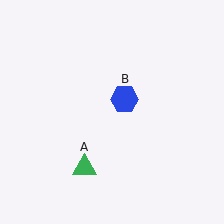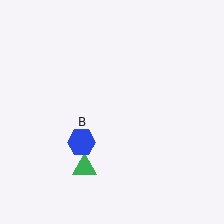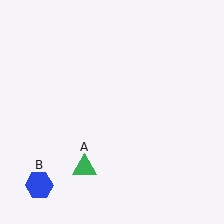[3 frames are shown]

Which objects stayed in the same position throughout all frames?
Green triangle (object A) remained stationary.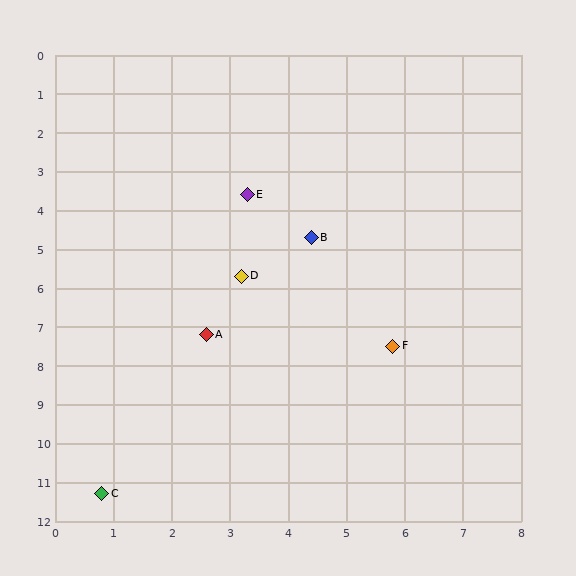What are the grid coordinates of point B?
Point B is at approximately (4.4, 4.7).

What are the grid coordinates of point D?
Point D is at approximately (3.2, 5.7).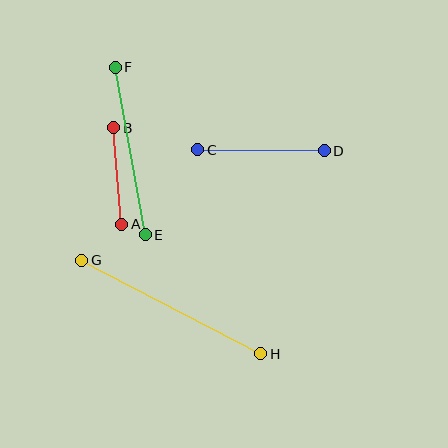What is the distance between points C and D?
The distance is approximately 126 pixels.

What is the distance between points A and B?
The distance is approximately 97 pixels.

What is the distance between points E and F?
The distance is approximately 171 pixels.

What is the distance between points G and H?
The distance is approximately 202 pixels.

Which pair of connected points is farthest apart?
Points G and H are farthest apart.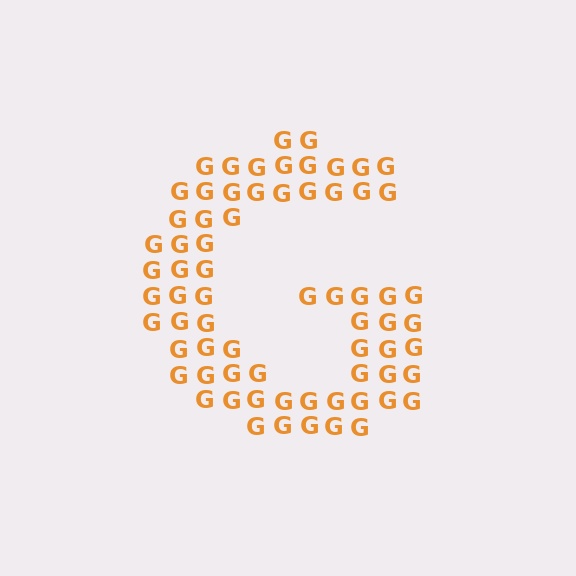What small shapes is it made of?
It is made of small letter G's.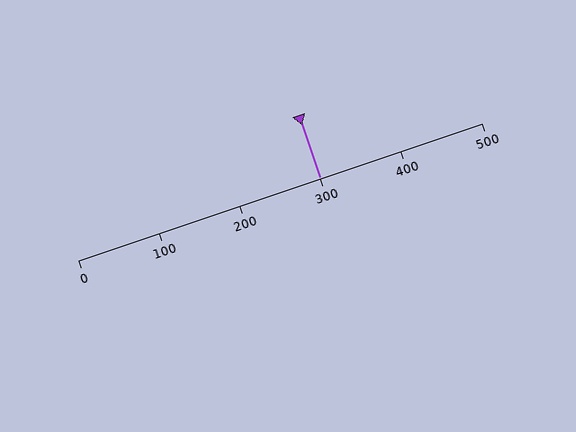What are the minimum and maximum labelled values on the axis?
The axis runs from 0 to 500.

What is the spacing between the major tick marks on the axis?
The major ticks are spaced 100 apart.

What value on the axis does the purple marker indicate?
The marker indicates approximately 300.